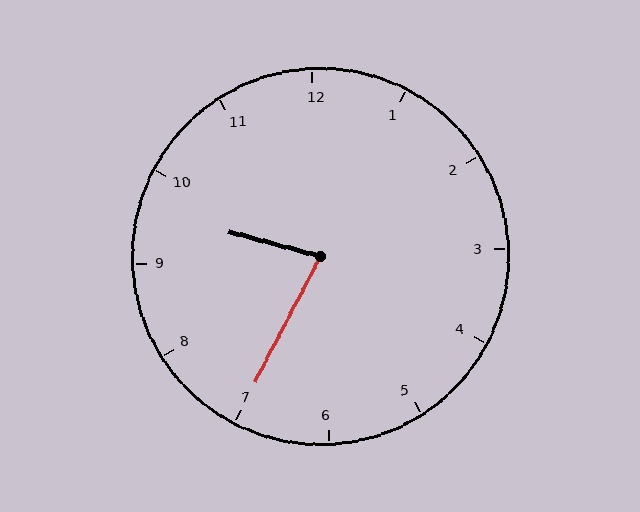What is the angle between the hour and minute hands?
Approximately 78 degrees.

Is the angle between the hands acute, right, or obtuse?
It is acute.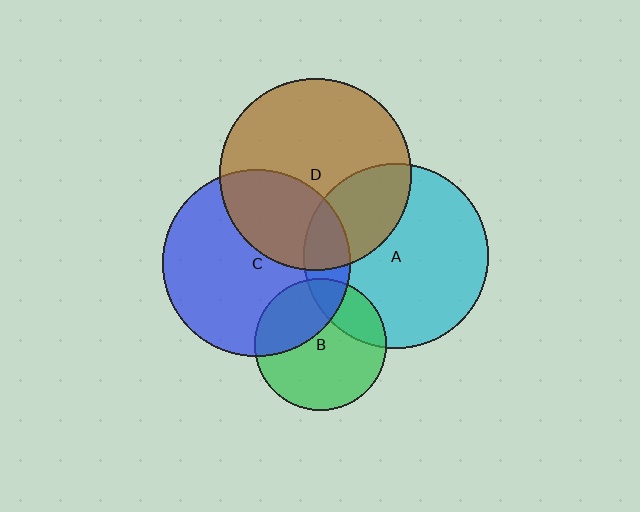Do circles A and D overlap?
Yes.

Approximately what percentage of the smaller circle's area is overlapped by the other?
Approximately 30%.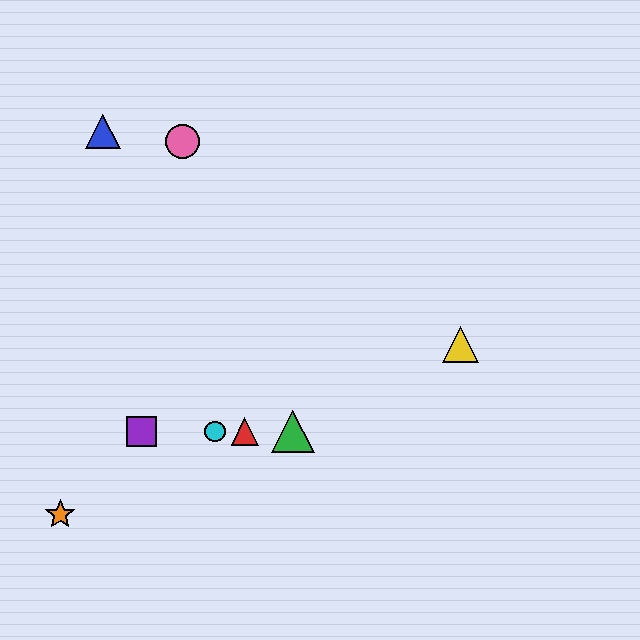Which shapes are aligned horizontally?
The red triangle, the green triangle, the purple square, the cyan circle are aligned horizontally.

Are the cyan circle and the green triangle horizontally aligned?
Yes, both are at y≈432.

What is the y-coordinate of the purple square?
The purple square is at y≈432.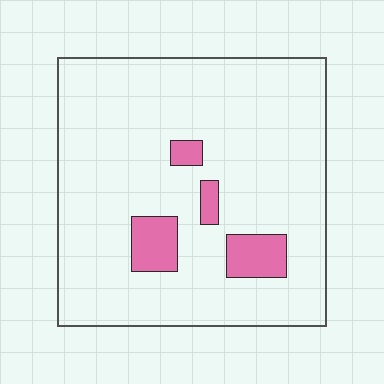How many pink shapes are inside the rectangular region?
4.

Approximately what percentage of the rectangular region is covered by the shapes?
Approximately 10%.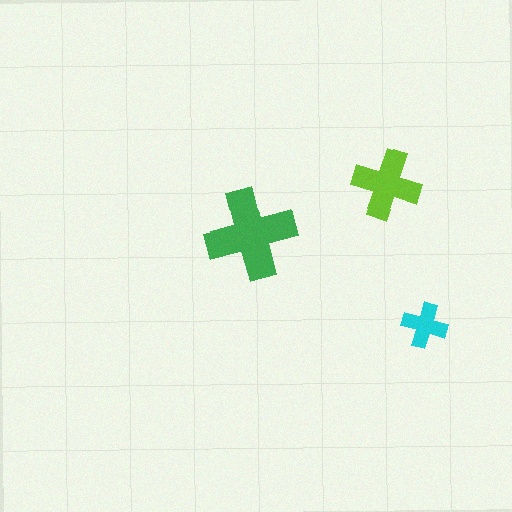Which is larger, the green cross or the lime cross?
The green one.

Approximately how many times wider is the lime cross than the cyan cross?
About 1.5 times wider.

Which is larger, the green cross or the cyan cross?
The green one.